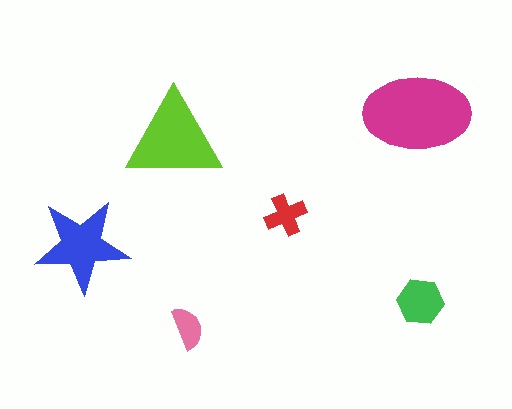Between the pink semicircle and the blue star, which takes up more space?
The blue star.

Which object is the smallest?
The pink semicircle.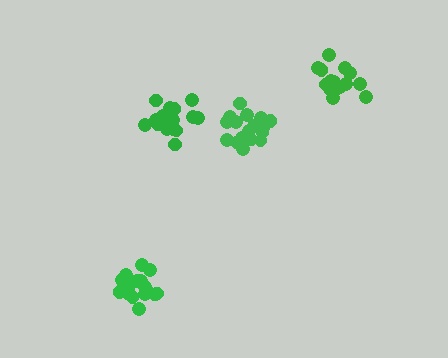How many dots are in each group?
Group 1: 17 dots, Group 2: 17 dots, Group 3: 17 dots, Group 4: 17 dots (68 total).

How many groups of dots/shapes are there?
There are 4 groups.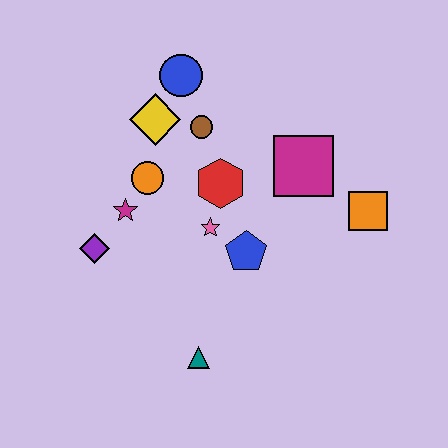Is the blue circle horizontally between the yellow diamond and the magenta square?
Yes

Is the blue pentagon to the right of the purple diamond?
Yes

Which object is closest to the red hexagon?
The pink star is closest to the red hexagon.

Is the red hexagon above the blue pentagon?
Yes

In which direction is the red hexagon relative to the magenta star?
The red hexagon is to the right of the magenta star.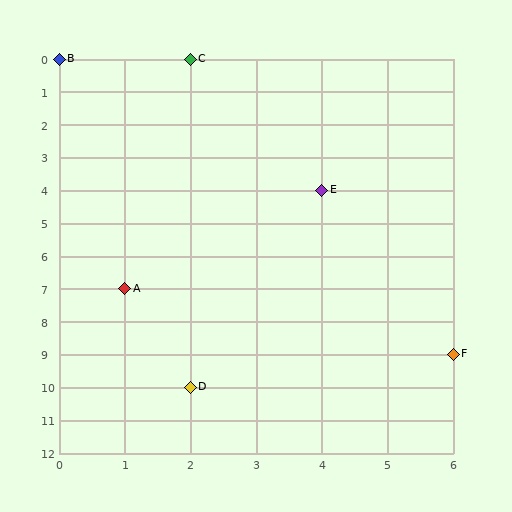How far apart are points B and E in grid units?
Points B and E are 4 columns and 4 rows apart (about 5.7 grid units diagonally).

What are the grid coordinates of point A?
Point A is at grid coordinates (1, 7).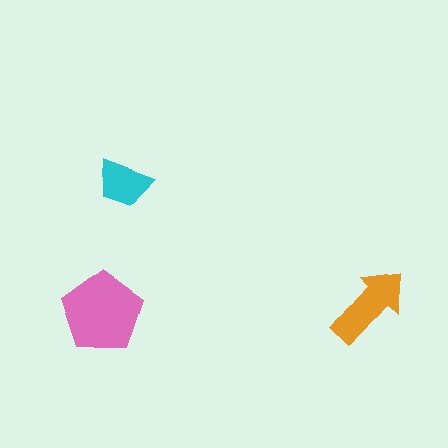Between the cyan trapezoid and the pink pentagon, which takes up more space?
The pink pentagon.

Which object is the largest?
The pink pentagon.